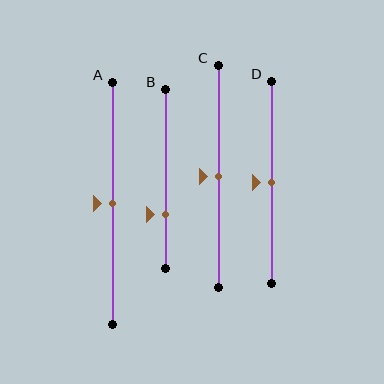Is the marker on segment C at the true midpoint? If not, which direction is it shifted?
Yes, the marker on segment C is at the true midpoint.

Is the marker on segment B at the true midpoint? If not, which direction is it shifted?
No, the marker on segment B is shifted downward by about 20% of the segment length.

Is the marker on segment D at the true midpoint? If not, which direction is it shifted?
Yes, the marker on segment D is at the true midpoint.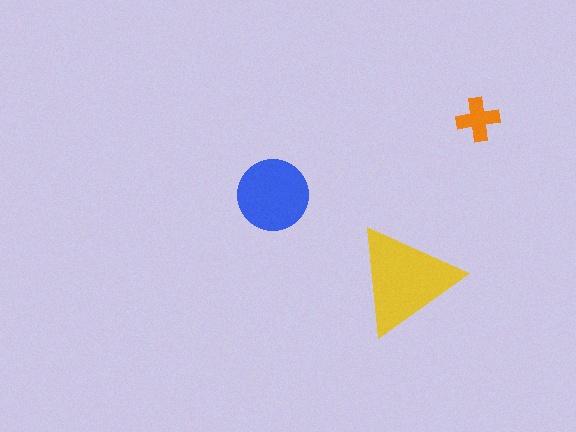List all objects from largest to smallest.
The yellow triangle, the blue circle, the orange cross.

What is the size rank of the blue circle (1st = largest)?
2nd.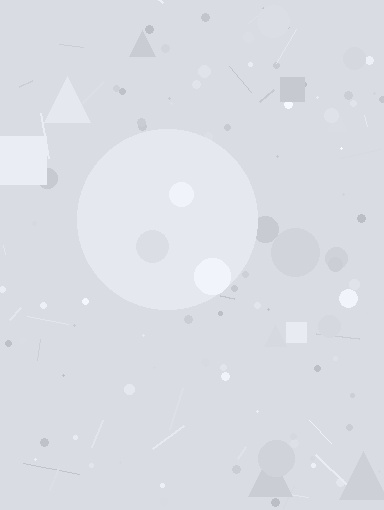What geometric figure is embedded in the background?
A circle is embedded in the background.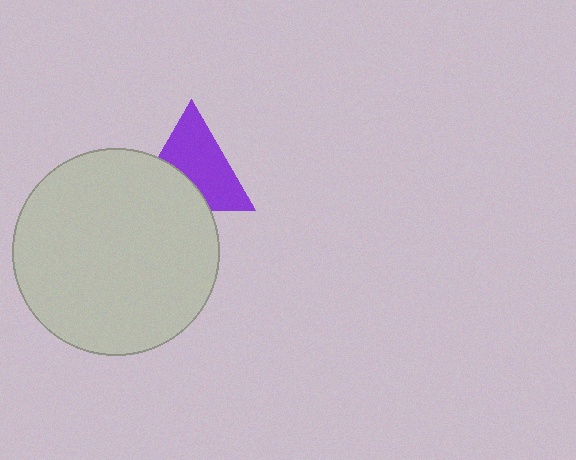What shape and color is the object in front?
The object in front is a light gray circle.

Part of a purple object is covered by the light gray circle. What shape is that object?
It is a triangle.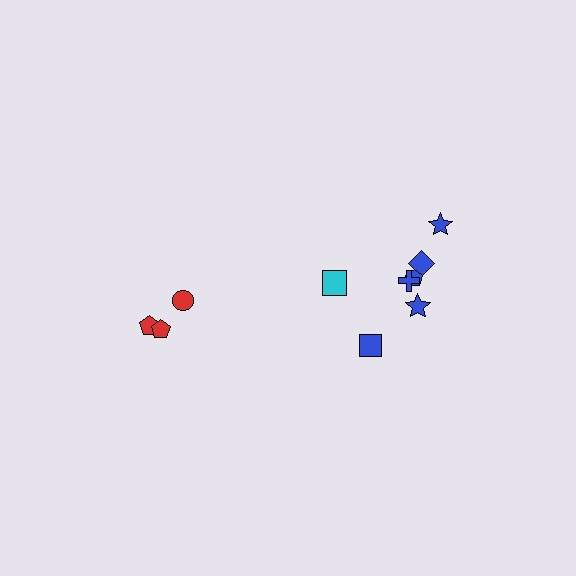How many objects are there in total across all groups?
There are 10 objects.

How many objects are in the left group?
There are 3 objects.